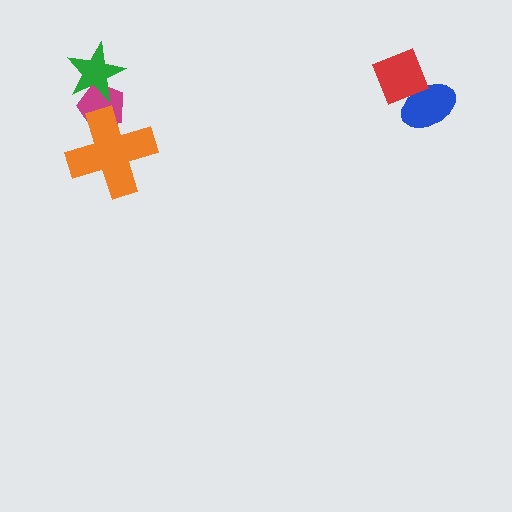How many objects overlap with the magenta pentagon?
2 objects overlap with the magenta pentagon.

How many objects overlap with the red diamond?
1 object overlaps with the red diamond.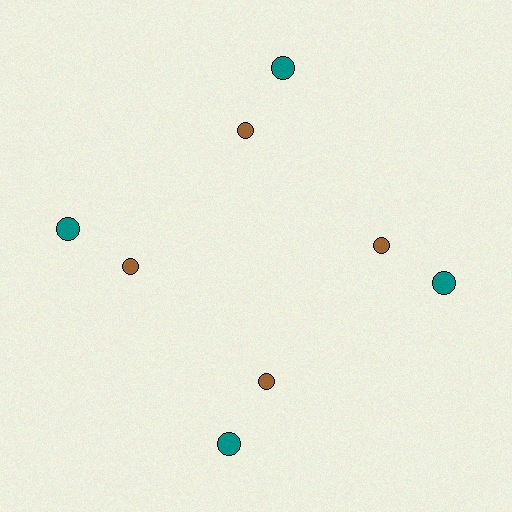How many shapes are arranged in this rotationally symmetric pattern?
There are 8 shapes, arranged in 4 groups of 2.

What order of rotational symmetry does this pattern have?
This pattern has 4-fold rotational symmetry.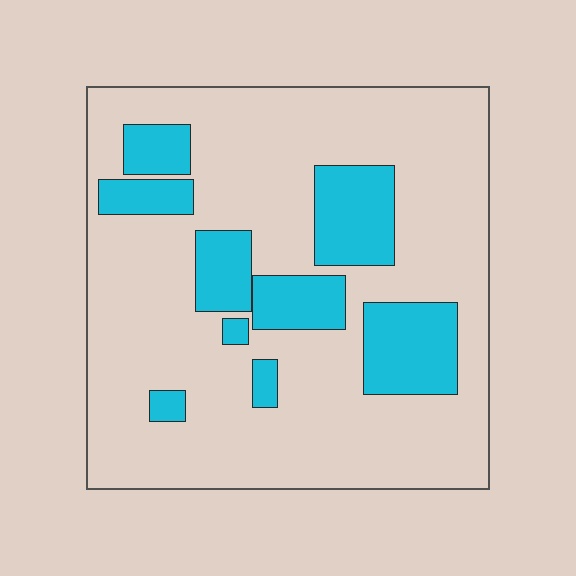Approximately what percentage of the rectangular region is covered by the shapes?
Approximately 25%.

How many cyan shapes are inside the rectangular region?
9.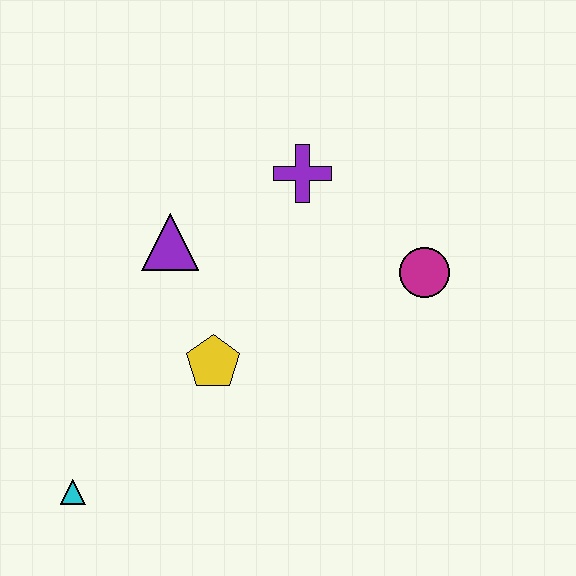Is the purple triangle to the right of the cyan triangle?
Yes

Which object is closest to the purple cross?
The purple triangle is closest to the purple cross.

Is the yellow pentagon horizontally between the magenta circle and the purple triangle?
Yes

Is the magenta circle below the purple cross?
Yes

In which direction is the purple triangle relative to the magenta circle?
The purple triangle is to the left of the magenta circle.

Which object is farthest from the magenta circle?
The cyan triangle is farthest from the magenta circle.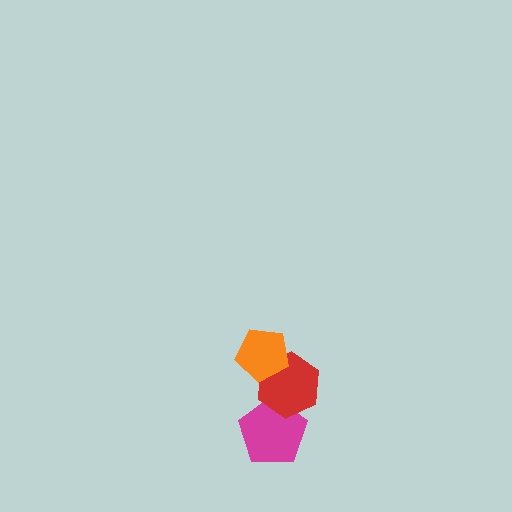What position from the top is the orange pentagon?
The orange pentagon is 1st from the top.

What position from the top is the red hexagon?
The red hexagon is 2nd from the top.